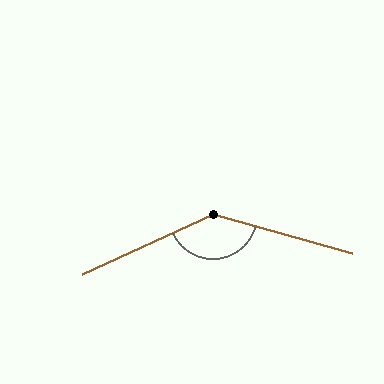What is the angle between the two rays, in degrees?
Approximately 140 degrees.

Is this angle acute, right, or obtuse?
It is obtuse.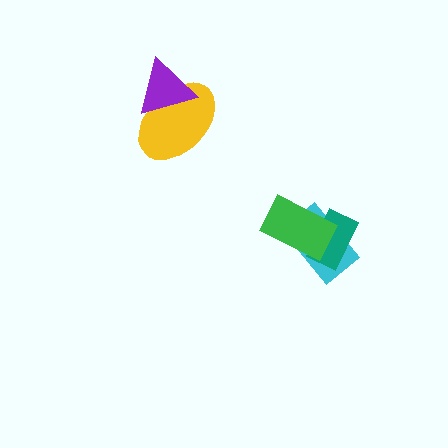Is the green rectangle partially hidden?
No, no other shape covers it.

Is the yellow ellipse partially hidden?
Yes, it is partially covered by another shape.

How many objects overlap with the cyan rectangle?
2 objects overlap with the cyan rectangle.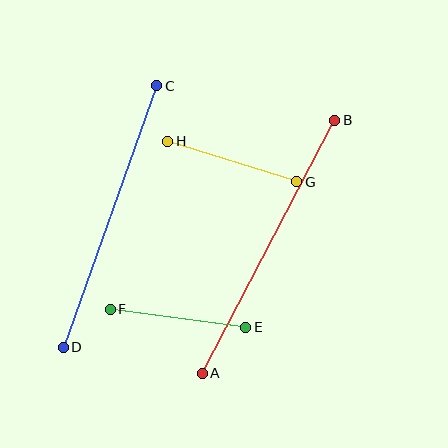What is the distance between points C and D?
The distance is approximately 278 pixels.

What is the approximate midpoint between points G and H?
The midpoint is at approximately (232, 162) pixels.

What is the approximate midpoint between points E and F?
The midpoint is at approximately (178, 318) pixels.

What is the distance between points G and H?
The distance is approximately 135 pixels.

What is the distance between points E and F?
The distance is approximately 137 pixels.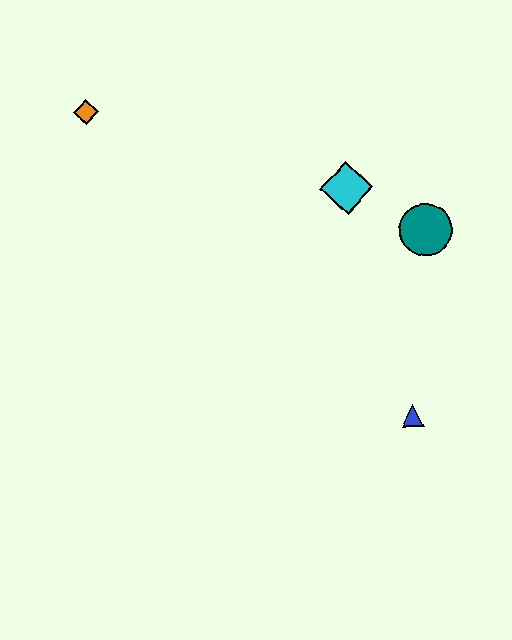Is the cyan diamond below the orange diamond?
Yes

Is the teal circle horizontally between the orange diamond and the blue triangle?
No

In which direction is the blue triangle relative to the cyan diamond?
The blue triangle is below the cyan diamond.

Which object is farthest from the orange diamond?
The blue triangle is farthest from the orange diamond.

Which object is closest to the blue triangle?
The teal circle is closest to the blue triangle.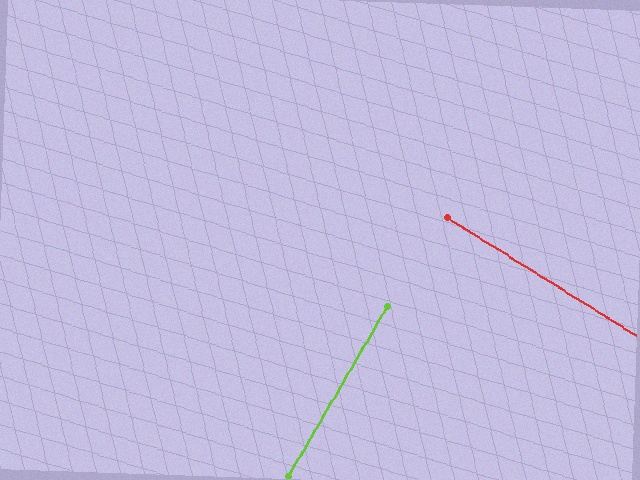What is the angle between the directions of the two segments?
Approximately 89 degrees.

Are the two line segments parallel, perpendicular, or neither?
Perpendicular — they meet at approximately 89°.